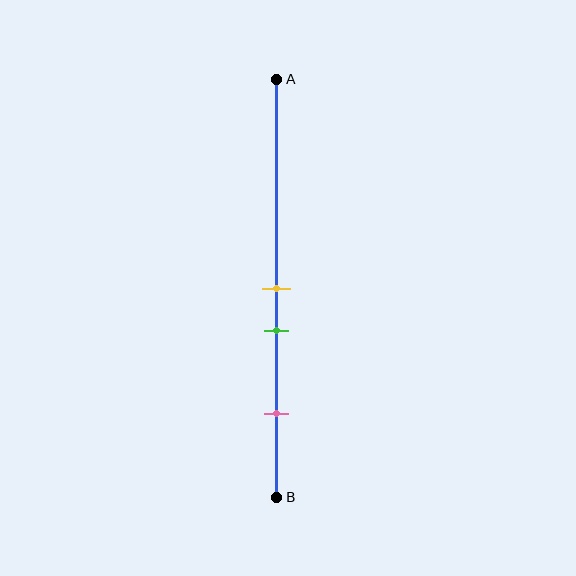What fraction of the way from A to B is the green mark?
The green mark is approximately 60% (0.6) of the way from A to B.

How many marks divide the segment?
There are 3 marks dividing the segment.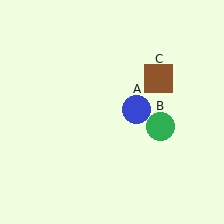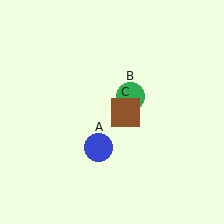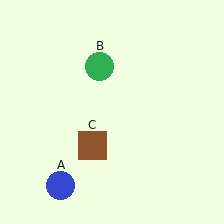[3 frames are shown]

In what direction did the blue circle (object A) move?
The blue circle (object A) moved down and to the left.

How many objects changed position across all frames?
3 objects changed position: blue circle (object A), green circle (object B), brown square (object C).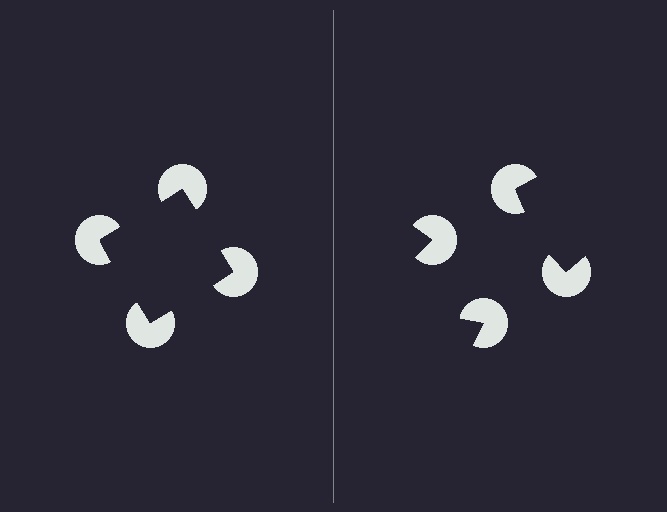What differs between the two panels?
The pac-man discs are positioned identically on both sides; only the wedge orientations differ. On the left they align to a square; on the right they are misaligned.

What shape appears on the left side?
An illusory square.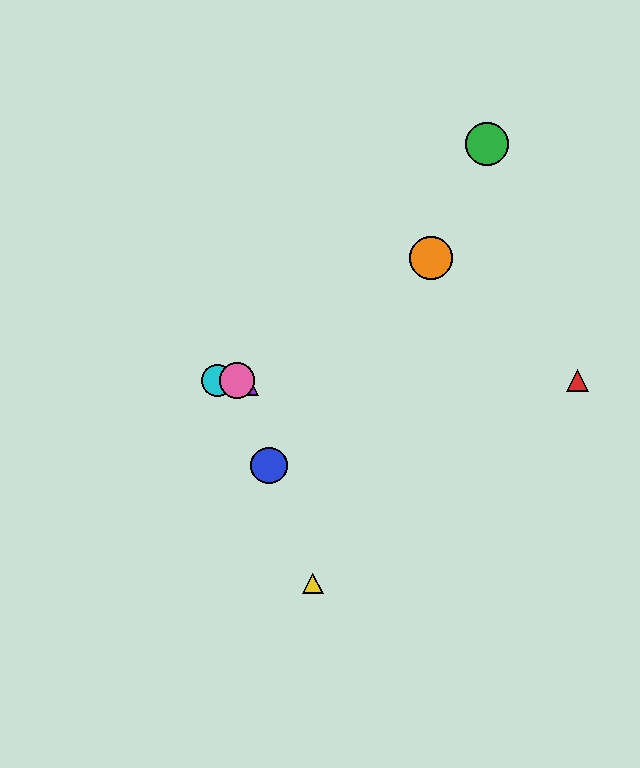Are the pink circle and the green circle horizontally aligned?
No, the pink circle is at y≈381 and the green circle is at y≈144.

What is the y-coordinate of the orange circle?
The orange circle is at y≈258.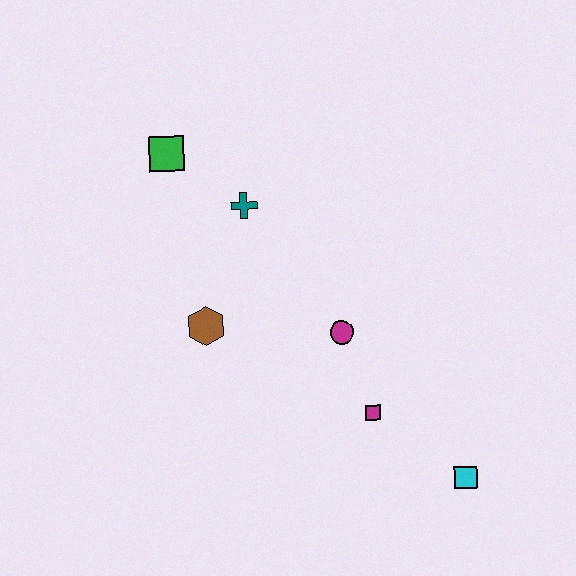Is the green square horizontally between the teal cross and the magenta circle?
No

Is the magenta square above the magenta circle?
No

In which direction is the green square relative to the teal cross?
The green square is to the left of the teal cross.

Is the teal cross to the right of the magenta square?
No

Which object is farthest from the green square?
The cyan square is farthest from the green square.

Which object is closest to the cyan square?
The magenta square is closest to the cyan square.